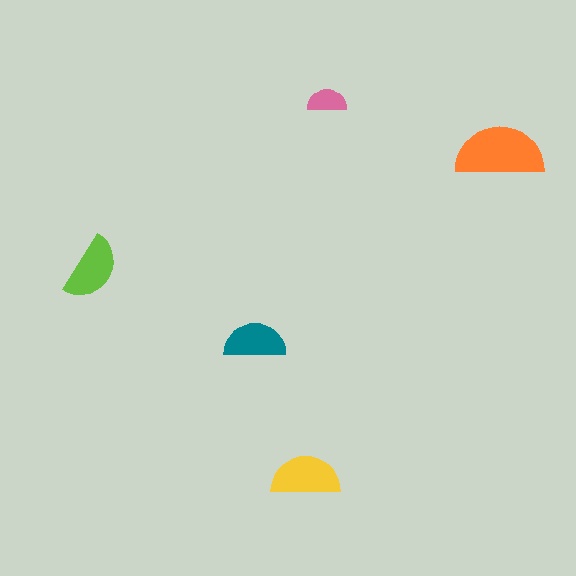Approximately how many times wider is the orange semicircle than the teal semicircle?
About 1.5 times wider.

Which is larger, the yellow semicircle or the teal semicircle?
The yellow one.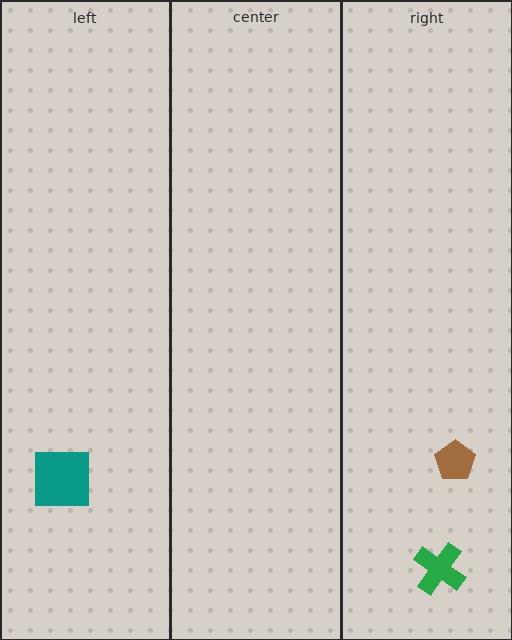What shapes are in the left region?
The teal square.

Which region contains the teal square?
The left region.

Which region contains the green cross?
The right region.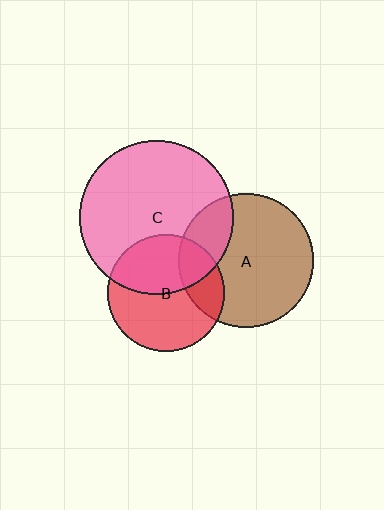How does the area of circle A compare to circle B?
Approximately 1.3 times.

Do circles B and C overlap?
Yes.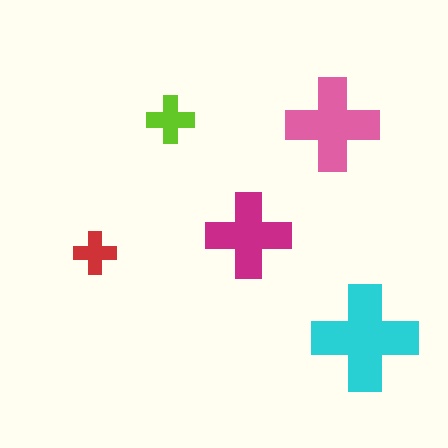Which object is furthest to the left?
The red cross is leftmost.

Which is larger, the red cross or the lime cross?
The lime one.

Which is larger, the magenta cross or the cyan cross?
The cyan one.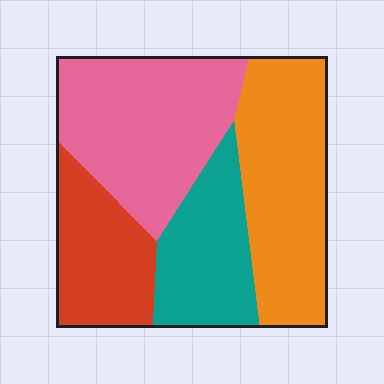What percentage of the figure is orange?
Orange covers 30% of the figure.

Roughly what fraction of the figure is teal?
Teal covers around 20% of the figure.